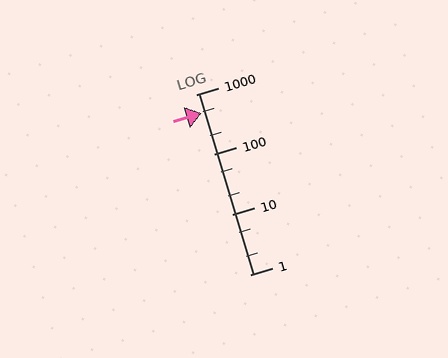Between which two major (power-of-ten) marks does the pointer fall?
The pointer is between 100 and 1000.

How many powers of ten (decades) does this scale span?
The scale spans 3 decades, from 1 to 1000.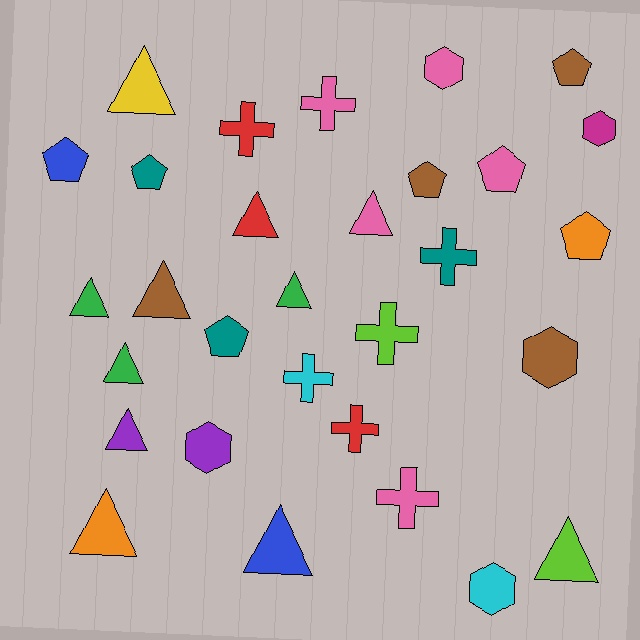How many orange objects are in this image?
There are 2 orange objects.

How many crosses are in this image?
There are 7 crosses.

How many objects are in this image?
There are 30 objects.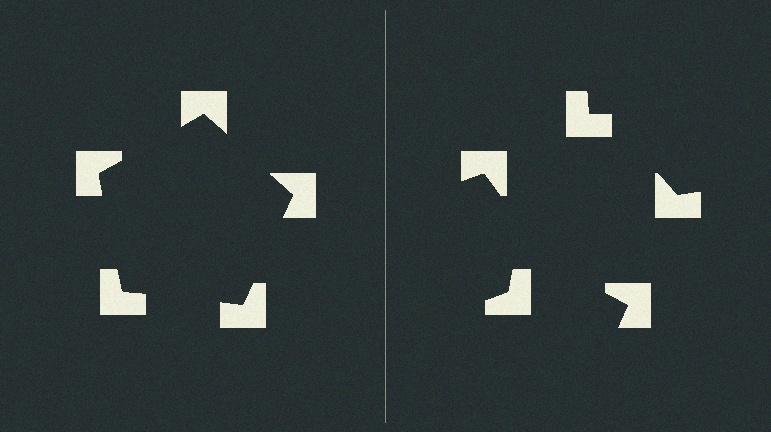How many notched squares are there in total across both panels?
10 — 5 on each side.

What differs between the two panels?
The notched squares are positioned identically on both sides; only the wedge orientations differ. On the left they align to a pentagon; on the right they are misaligned.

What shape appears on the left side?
An illusory pentagon.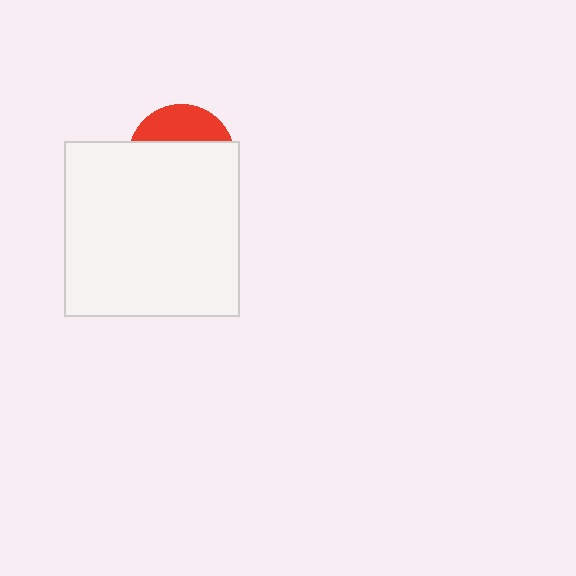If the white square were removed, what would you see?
You would see the complete red circle.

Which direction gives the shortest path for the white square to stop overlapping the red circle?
Moving down gives the shortest separation.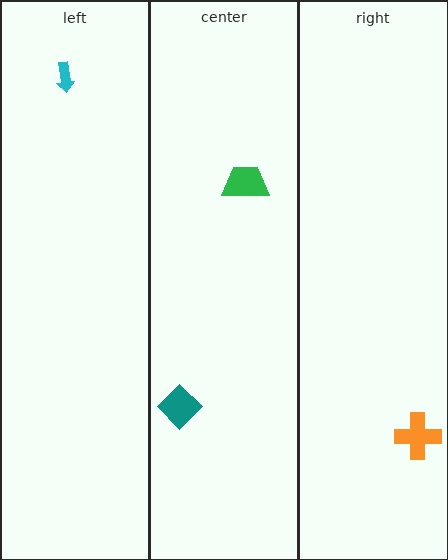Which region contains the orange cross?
The right region.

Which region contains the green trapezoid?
The center region.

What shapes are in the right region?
The orange cross.